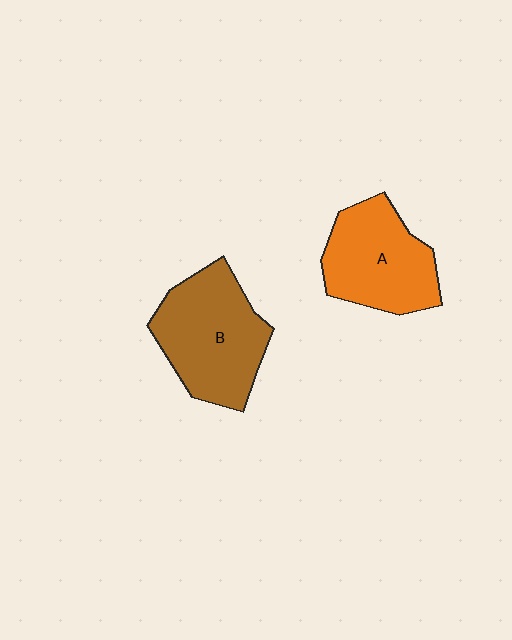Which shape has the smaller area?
Shape A (orange).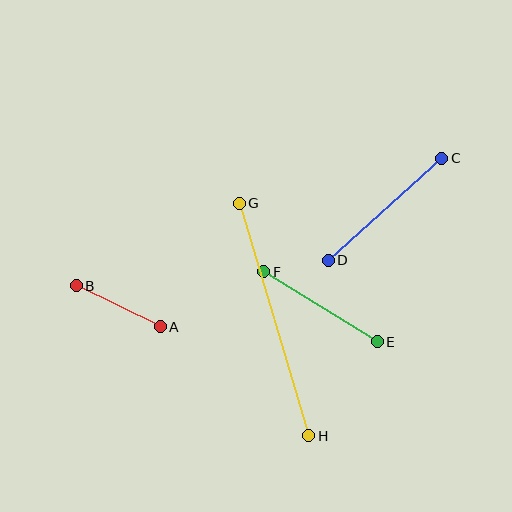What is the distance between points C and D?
The distance is approximately 152 pixels.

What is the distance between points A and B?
The distance is approximately 93 pixels.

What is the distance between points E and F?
The distance is approximately 133 pixels.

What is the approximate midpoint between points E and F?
The midpoint is at approximately (321, 307) pixels.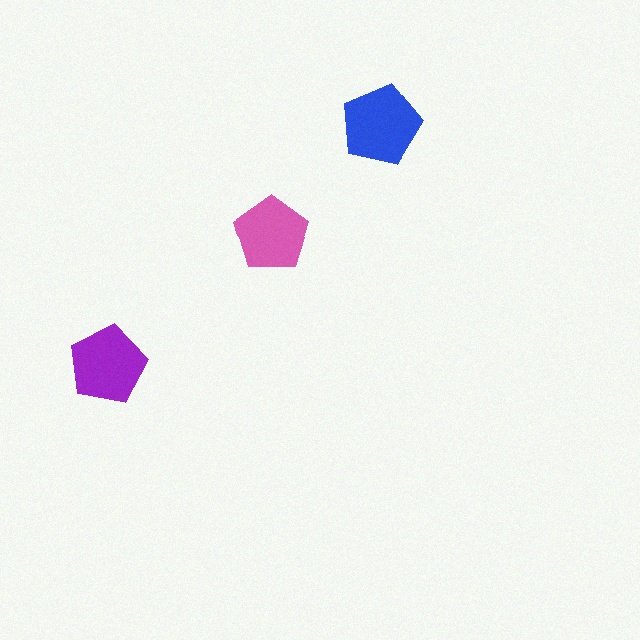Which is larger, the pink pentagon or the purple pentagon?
The purple one.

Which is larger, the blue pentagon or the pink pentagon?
The blue one.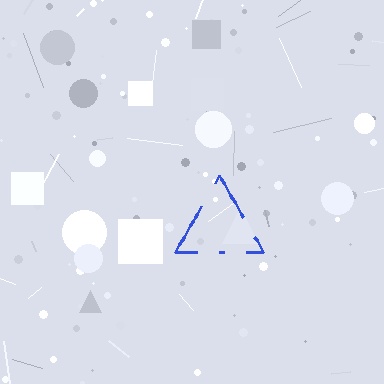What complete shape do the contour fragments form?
The contour fragments form a triangle.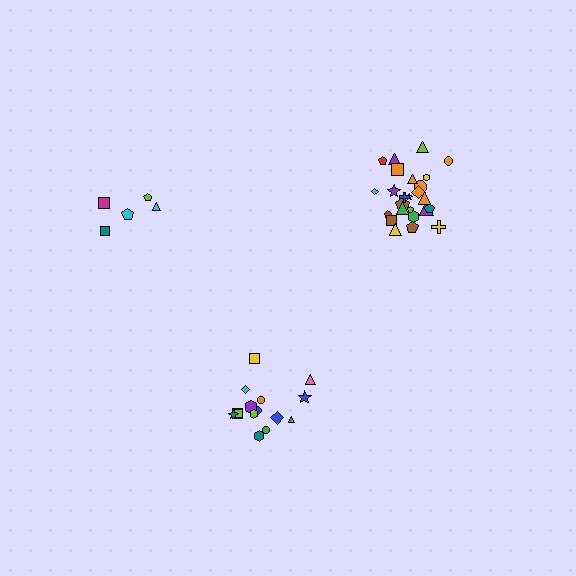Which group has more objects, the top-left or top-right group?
The top-right group.